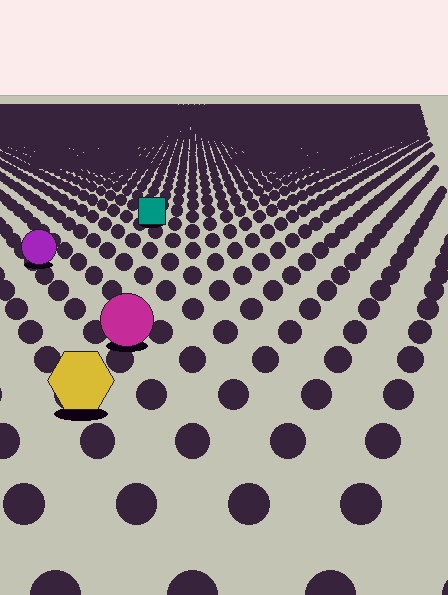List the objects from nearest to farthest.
From nearest to farthest: the yellow hexagon, the magenta circle, the purple circle, the teal square.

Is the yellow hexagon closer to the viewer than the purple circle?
Yes. The yellow hexagon is closer — you can tell from the texture gradient: the ground texture is coarser near it.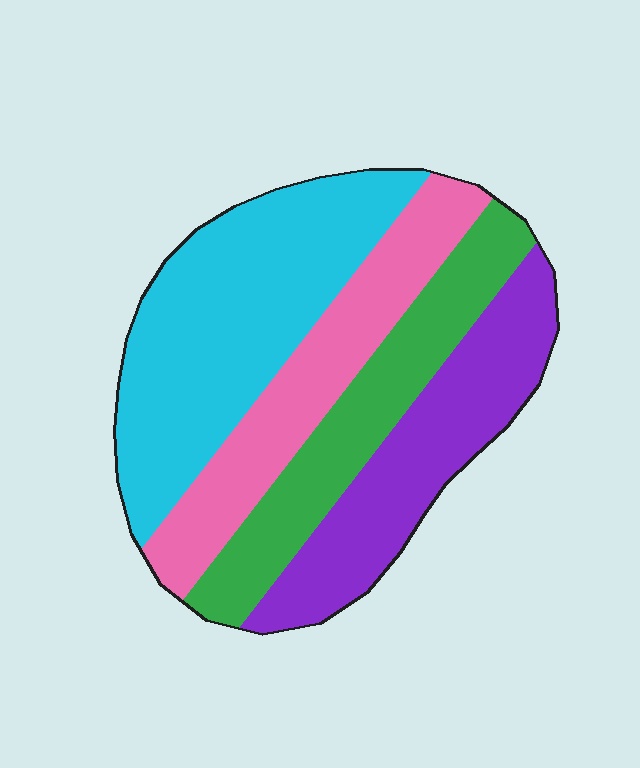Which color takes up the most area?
Cyan, at roughly 35%.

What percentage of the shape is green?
Green covers around 20% of the shape.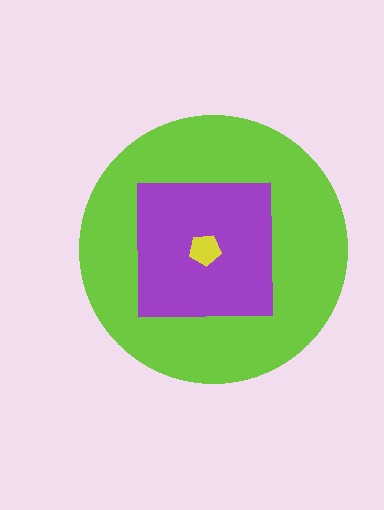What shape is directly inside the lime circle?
The purple square.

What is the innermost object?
The yellow pentagon.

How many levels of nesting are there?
3.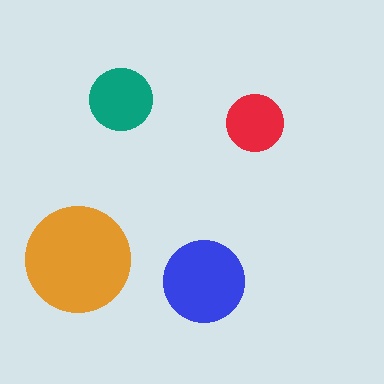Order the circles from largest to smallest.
the orange one, the blue one, the teal one, the red one.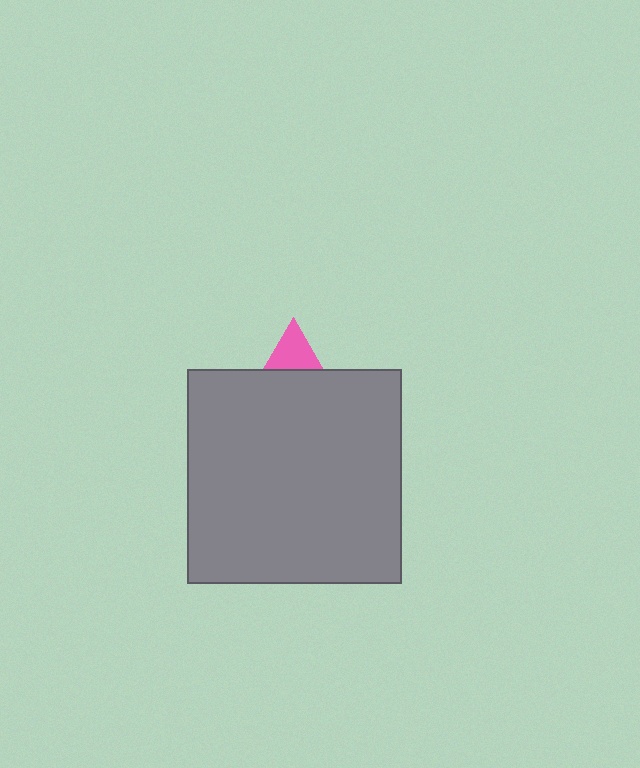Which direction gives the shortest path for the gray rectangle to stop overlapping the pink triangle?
Moving down gives the shortest separation.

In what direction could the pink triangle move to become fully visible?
The pink triangle could move up. That would shift it out from behind the gray rectangle entirely.